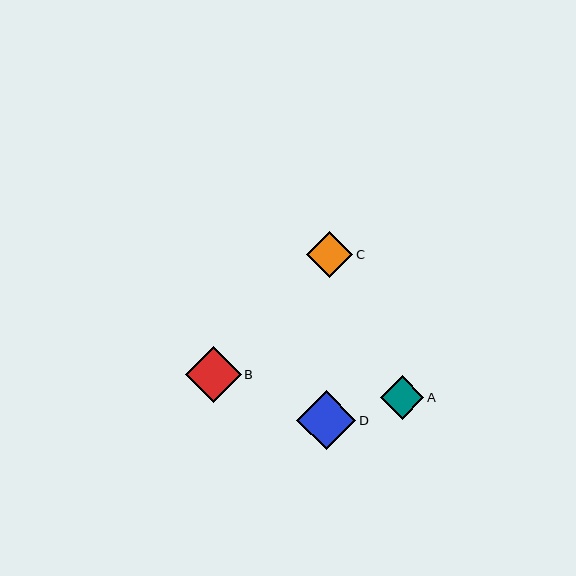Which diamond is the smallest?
Diamond A is the smallest with a size of approximately 44 pixels.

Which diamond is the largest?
Diamond D is the largest with a size of approximately 59 pixels.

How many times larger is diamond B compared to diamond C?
Diamond B is approximately 1.2 times the size of diamond C.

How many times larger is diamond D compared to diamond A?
Diamond D is approximately 1.3 times the size of diamond A.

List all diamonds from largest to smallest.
From largest to smallest: D, B, C, A.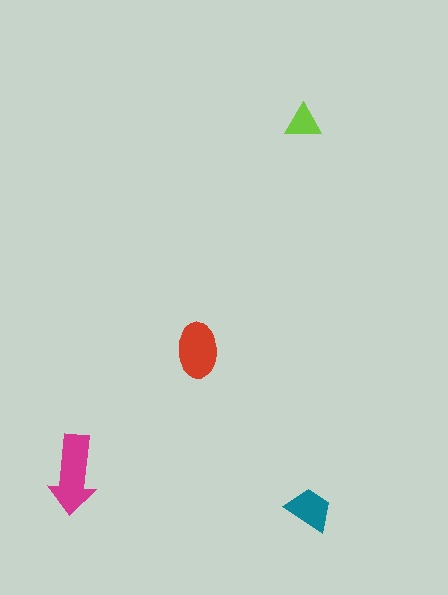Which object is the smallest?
The lime triangle.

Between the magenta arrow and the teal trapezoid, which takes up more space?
The magenta arrow.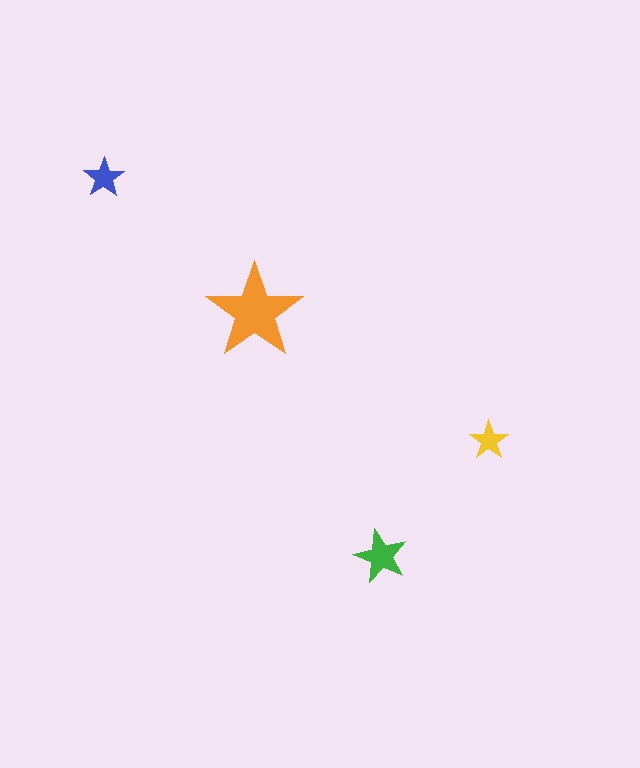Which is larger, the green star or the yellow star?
The green one.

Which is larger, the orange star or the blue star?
The orange one.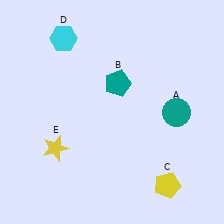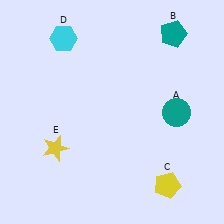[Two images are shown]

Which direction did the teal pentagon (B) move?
The teal pentagon (B) moved right.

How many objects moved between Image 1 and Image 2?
1 object moved between the two images.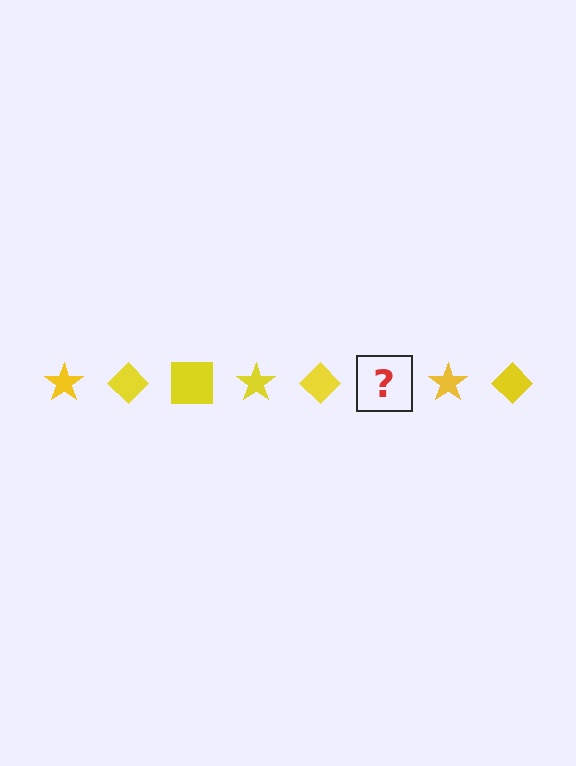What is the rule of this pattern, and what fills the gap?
The rule is that the pattern cycles through star, diamond, square shapes in yellow. The gap should be filled with a yellow square.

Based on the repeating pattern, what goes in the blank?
The blank should be a yellow square.